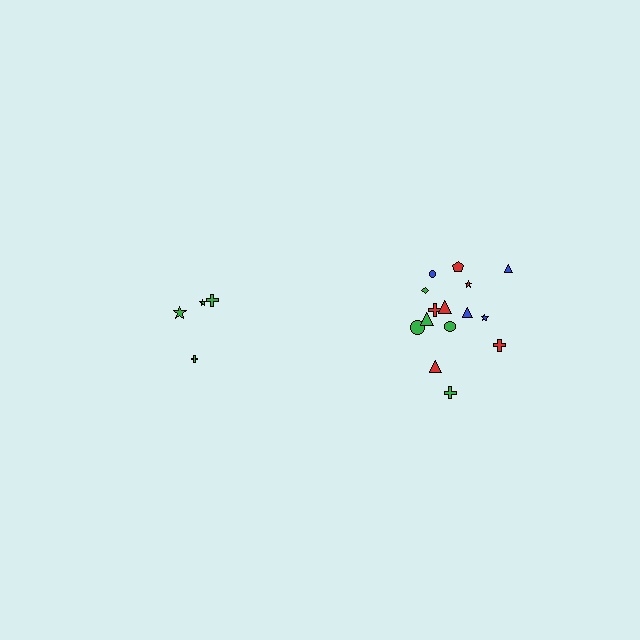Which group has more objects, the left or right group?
The right group.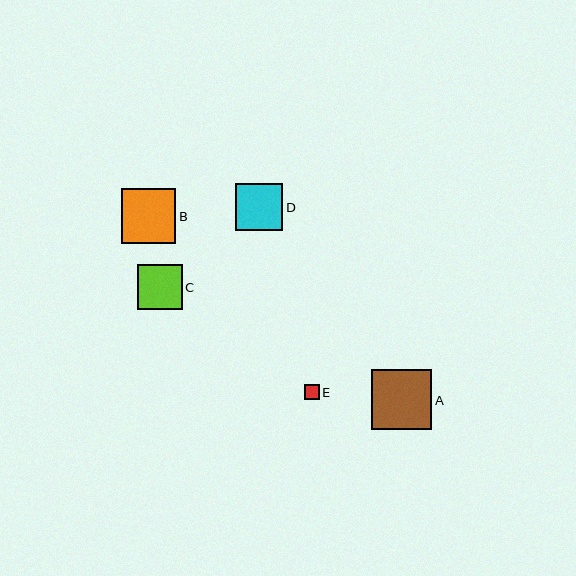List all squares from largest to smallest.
From largest to smallest: A, B, D, C, E.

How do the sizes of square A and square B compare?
Square A and square B are approximately the same size.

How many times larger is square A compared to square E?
Square A is approximately 3.9 times the size of square E.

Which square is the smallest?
Square E is the smallest with a size of approximately 15 pixels.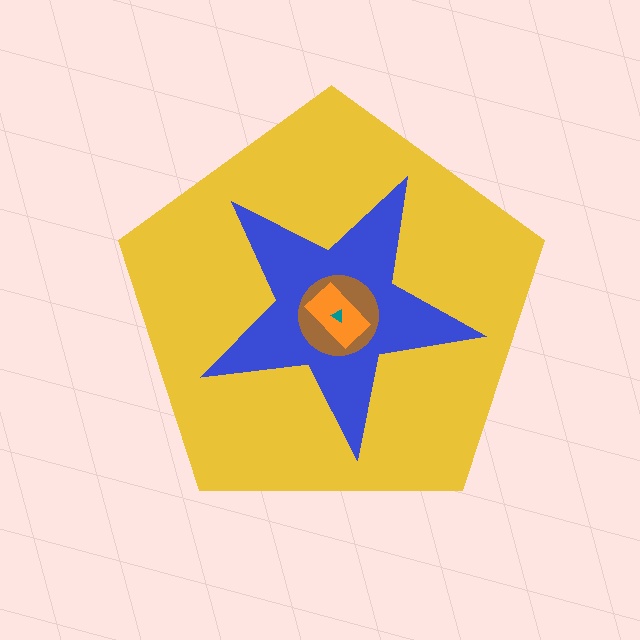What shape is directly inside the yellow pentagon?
The blue star.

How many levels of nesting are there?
5.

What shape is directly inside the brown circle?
The orange rectangle.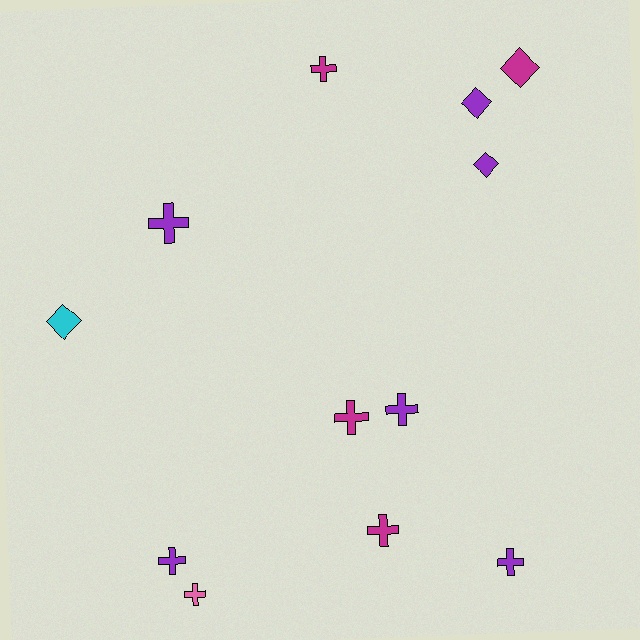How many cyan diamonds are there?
There is 1 cyan diamond.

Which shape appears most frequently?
Cross, with 8 objects.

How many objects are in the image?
There are 12 objects.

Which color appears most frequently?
Purple, with 6 objects.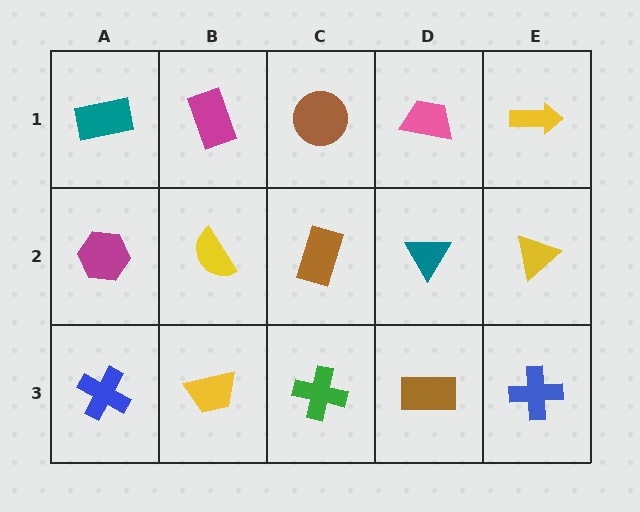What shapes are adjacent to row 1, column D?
A teal triangle (row 2, column D), a brown circle (row 1, column C), a yellow arrow (row 1, column E).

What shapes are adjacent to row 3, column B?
A yellow semicircle (row 2, column B), a blue cross (row 3, column A), a green cross (row 3, column C).